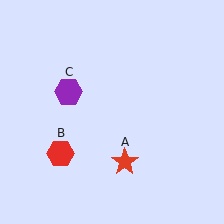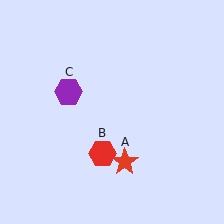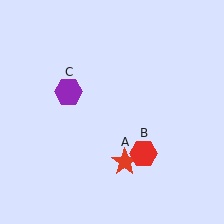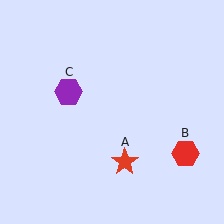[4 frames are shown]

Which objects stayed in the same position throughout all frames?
Red star (object A) and purple hexagon (object C) remained stationary.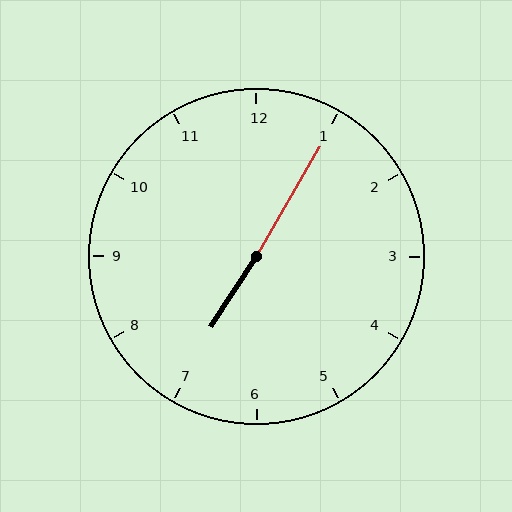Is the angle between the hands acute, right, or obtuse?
It is obtuse.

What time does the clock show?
7:05.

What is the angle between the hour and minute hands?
Approximately 178 degrees.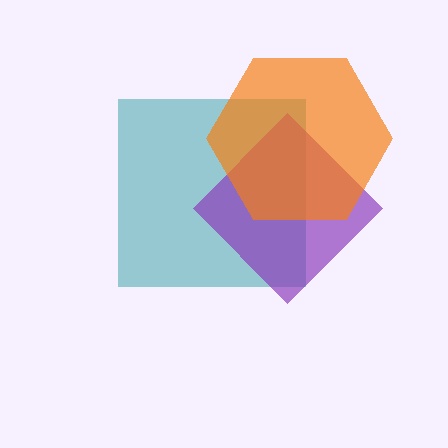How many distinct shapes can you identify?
There are 3 distinct shapes: a teal square, a purple diamond, an orange hexagon.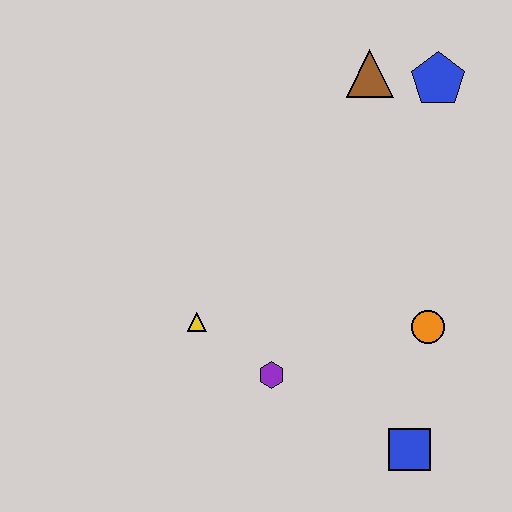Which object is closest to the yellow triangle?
The purple hexagon is closest to the yellow triangle.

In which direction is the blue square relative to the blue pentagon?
The blue square is below the blue pentagon.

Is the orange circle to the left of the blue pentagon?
Yes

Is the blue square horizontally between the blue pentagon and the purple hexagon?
Yes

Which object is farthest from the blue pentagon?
The blue square is farthest from the blue pentagon.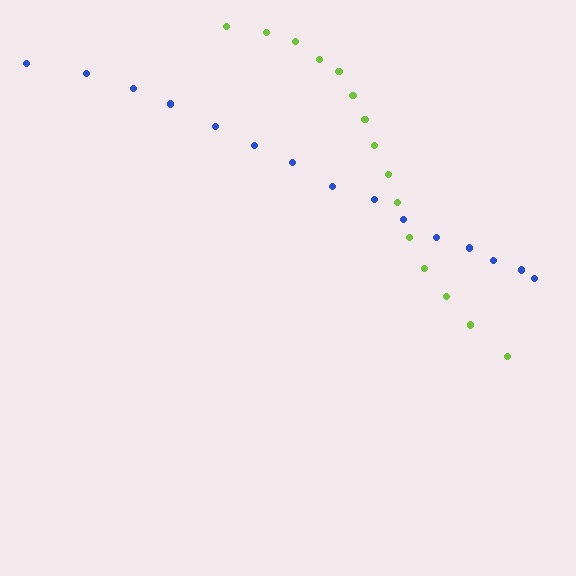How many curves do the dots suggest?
There are 2 distinct paths.